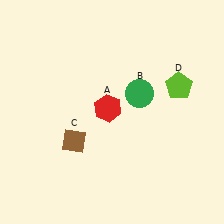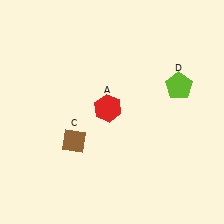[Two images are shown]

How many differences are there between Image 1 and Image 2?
There is 1 difference between the two images.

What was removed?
The green circle (B) was removed in Image 2.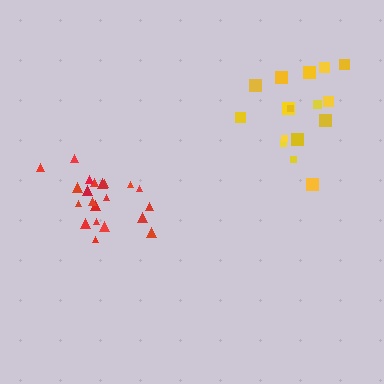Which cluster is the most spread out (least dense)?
Yellow.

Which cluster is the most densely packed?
Red.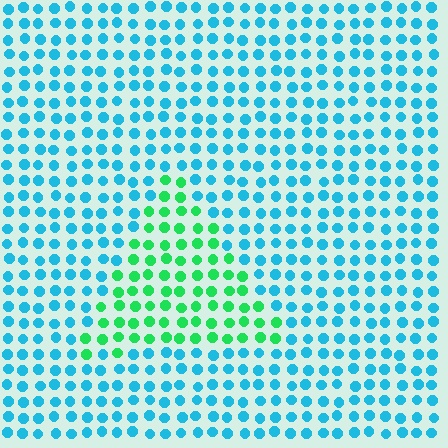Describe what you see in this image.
The image is filled with small cyan elements in a uniform arrangement. A triangle-shaped region is visible where the elements are tinted to a slightly different hue, forming a subtle color boundary.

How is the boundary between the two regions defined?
The boundary is defined purely by a slight shift in hue (about 54 degrees). Spacing, size, and orientation are identical on both sides.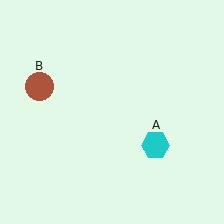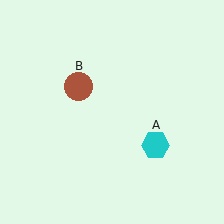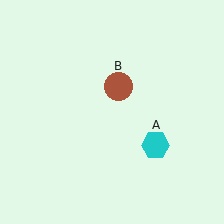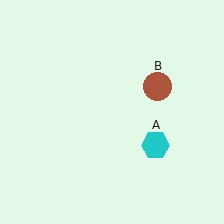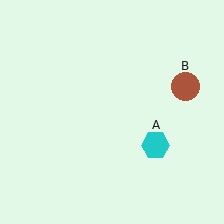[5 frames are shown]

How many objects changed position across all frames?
1 object changed position: brown circle (object B).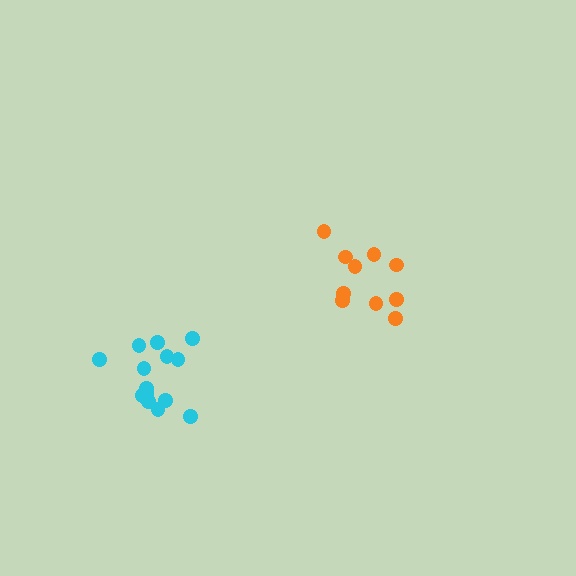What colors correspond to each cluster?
The clusters are colored: cyan, orange.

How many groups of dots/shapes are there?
There are 2 groups.